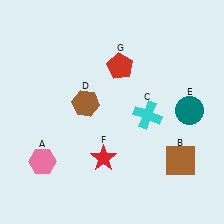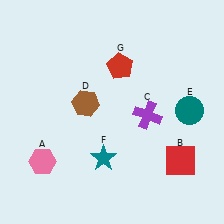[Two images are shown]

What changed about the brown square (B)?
In Image 1, B is brown. In Image 2, it changed to red.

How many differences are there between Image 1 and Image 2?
There are 3 differences between the two images.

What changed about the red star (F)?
In Image 1, F is red. In Image 2, it changed to teal.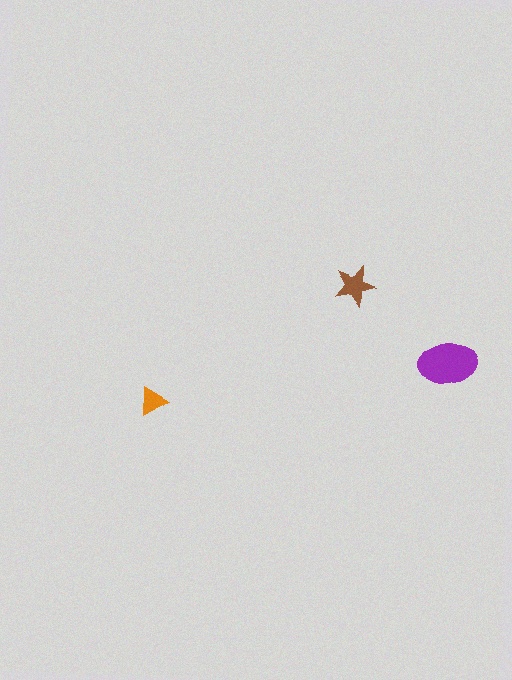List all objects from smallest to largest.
The orange triangle, the brown star, the purple ellipse.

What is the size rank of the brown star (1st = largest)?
2nd.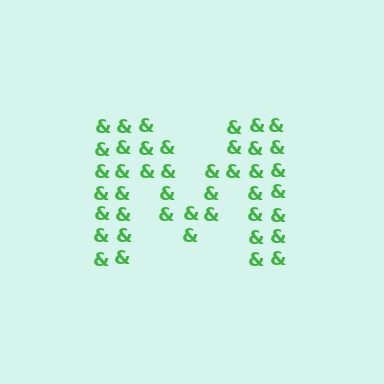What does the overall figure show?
The overall figure shows the letter M.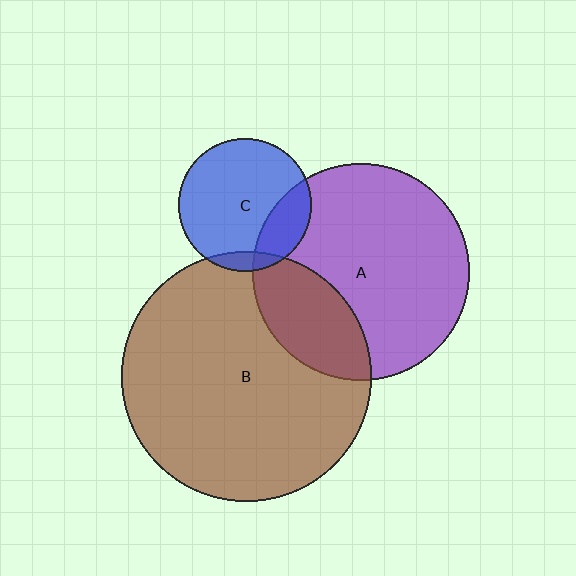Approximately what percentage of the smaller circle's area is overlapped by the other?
Approximately 20%.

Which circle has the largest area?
Circle B (brown).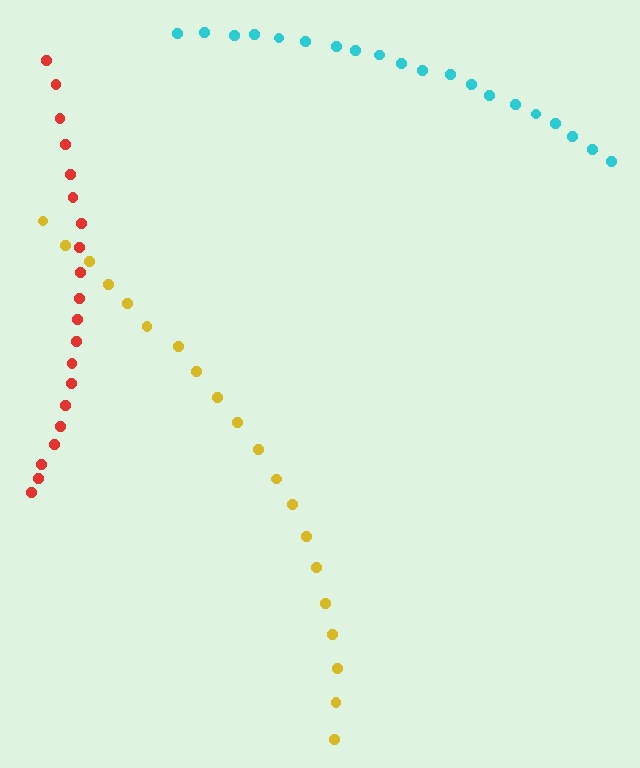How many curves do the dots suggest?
There are 3 distinct paths.